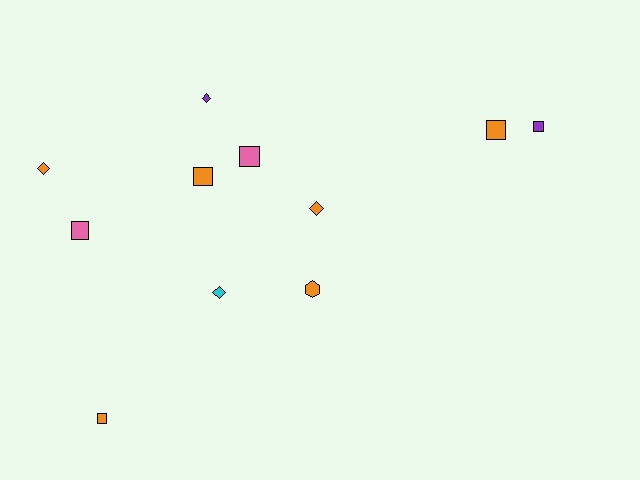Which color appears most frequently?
Orange, with 6 objects.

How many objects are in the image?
There are 11 objects.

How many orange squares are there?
There are 3 orange squares.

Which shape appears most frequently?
Square, with 6 objects.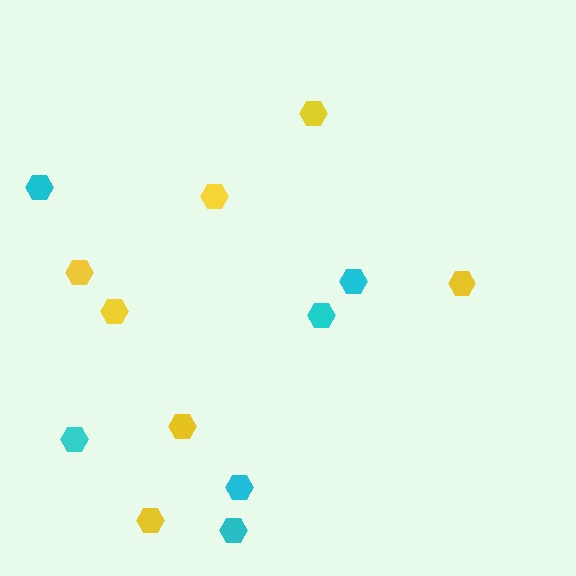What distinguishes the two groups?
There are 2 groups: one group of yellow hexagons (7) and one group of cyan hexagons (6).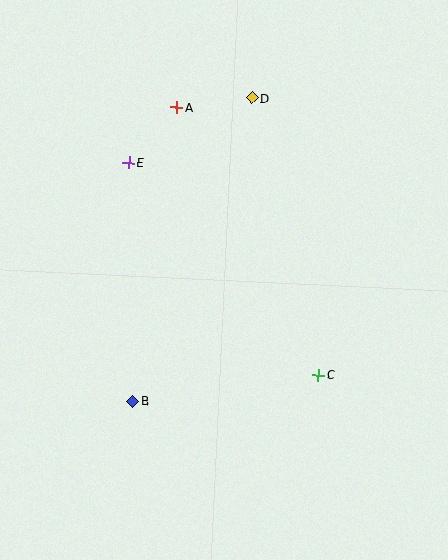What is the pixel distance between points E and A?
The distance between E and A is 73 pixels.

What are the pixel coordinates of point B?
Point B is at (133, 401).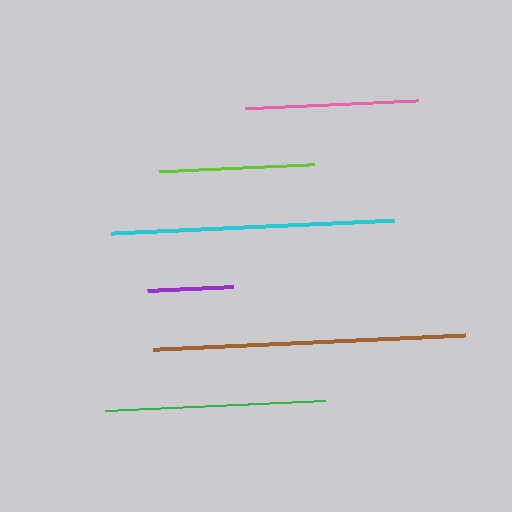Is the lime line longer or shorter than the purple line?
The lime line is longer than the purple line.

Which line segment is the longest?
The brown line is the longest at approximately 312 pixels.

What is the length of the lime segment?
The lime segment is approximately 155 pixels long.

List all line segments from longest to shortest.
From longest to shortest: brown, cyan, green, pink, lime, purple.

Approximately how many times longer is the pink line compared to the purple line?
The pink line is approximately 2.0 times the length of the purple line.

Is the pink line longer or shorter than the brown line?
The brown line is longer than the pink line.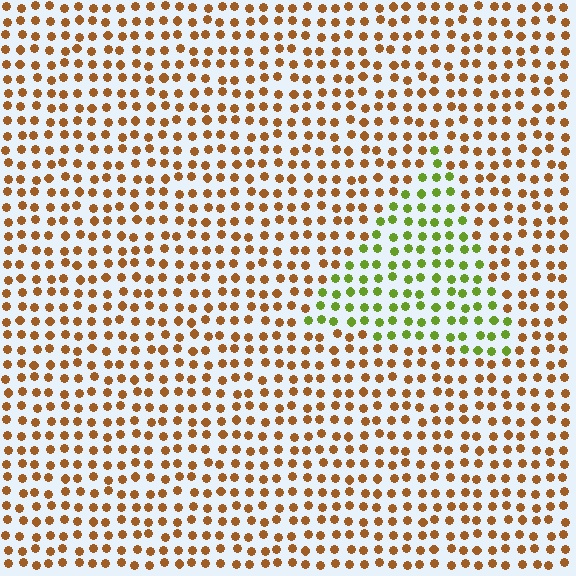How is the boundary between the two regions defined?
The boundary is defined purely by a slight shift in hue (about 61 degrees). Spacing, size, and orientation are identical on both sides.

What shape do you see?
I see a triangle.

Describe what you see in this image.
The image is filled with small brown elements in a uniform arrangement. A triangle-shaped region is visible where the elements are tinted to a slightly different hue, forming a subtle color boundary.